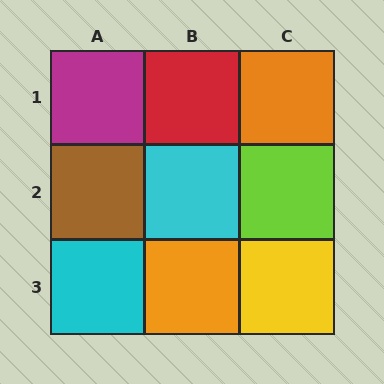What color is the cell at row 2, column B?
Cyan.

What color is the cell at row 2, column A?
Brown.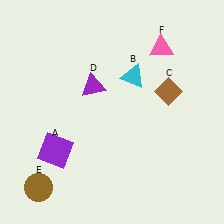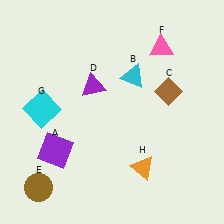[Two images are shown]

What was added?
A cyan square (G), an orange triangle (H) were added in Image 2.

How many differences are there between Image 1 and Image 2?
There are 2 differences between the two images.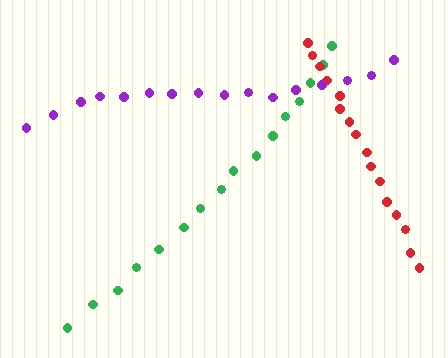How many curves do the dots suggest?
There are 3 distinct paths.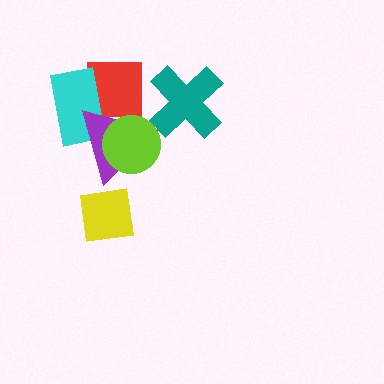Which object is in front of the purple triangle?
The lime circle is in front of the purple triangle.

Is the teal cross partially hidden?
No, no other shape covers it.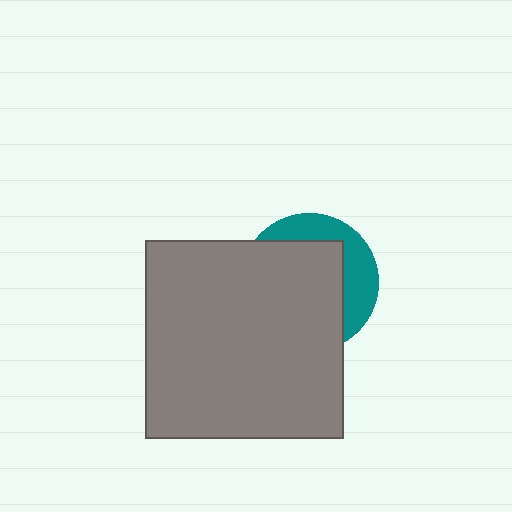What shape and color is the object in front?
The object in front is a gray square.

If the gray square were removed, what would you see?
You would see the complete teal circle.